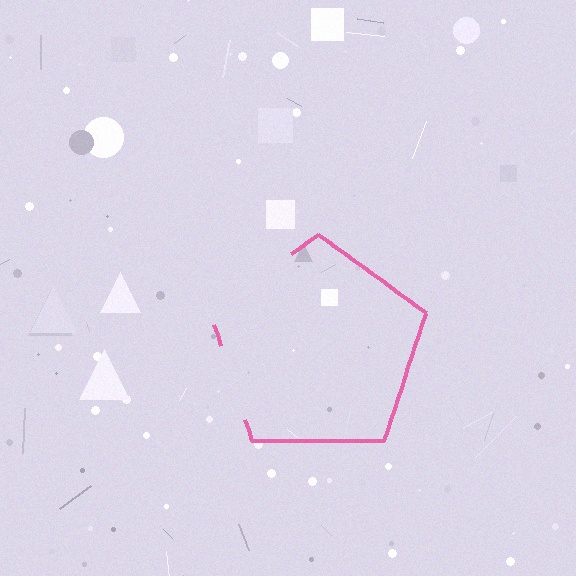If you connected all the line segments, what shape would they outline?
They would outline a pentagon.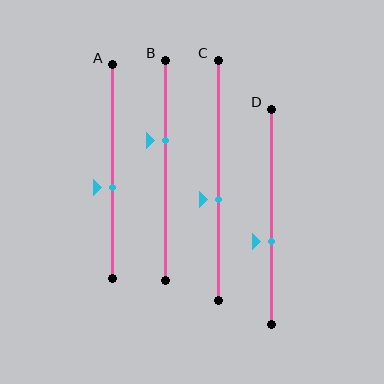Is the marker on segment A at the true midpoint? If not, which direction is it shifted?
No, the marker on segment A is shifted downward by about 7% of the segment length.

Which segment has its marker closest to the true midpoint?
Segment A has its marker closest to the true midpoint.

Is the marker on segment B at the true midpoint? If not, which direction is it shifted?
No, the marker on segment B is shifted upward by about 14% of the segment length.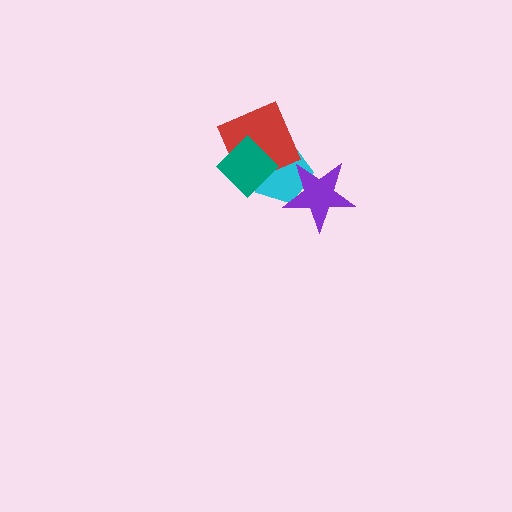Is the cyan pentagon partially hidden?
Yes, it is partially covered by another shape.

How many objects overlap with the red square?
2 objects overlap with the red square.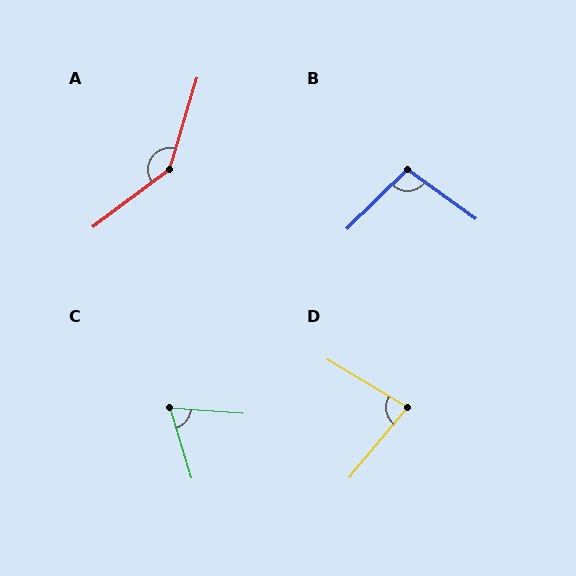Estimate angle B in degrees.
Approximately 100 degrees.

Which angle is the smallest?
C, at approximately 69 degrees.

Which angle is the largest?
A, at approximately 144 degrees.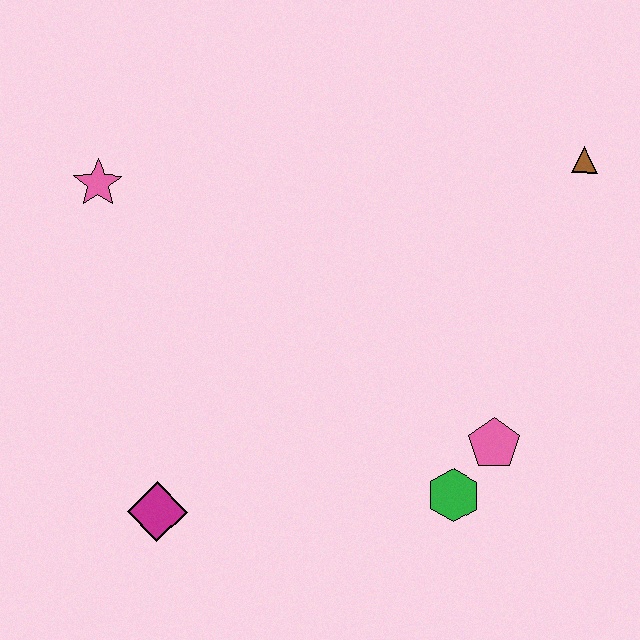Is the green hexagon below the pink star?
Yes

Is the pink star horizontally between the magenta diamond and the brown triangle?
No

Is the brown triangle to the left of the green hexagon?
No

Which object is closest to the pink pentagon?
The green hexagon is closest to the pink pentagon.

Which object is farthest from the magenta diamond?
The brown triangle is farthest from the magenta diamond.